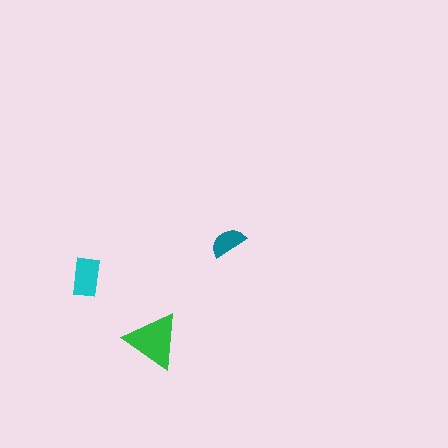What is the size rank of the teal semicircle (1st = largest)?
3rd.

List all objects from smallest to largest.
The teal semicircle, the cyan rectangle, the green triangle.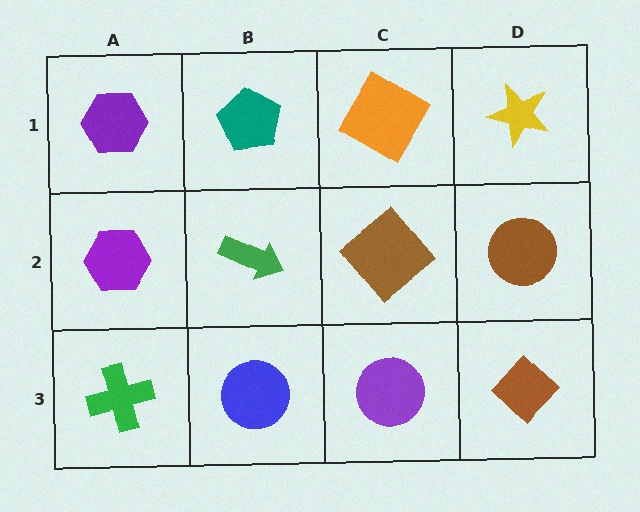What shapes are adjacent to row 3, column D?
A brown circle (row 2, column D), a purple circle (row 3, column C).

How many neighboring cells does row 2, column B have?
4.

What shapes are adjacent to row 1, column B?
A green arrow (row 2, column B), a purple hexagon (row 1, column A), an orange diamond (row 1, column C).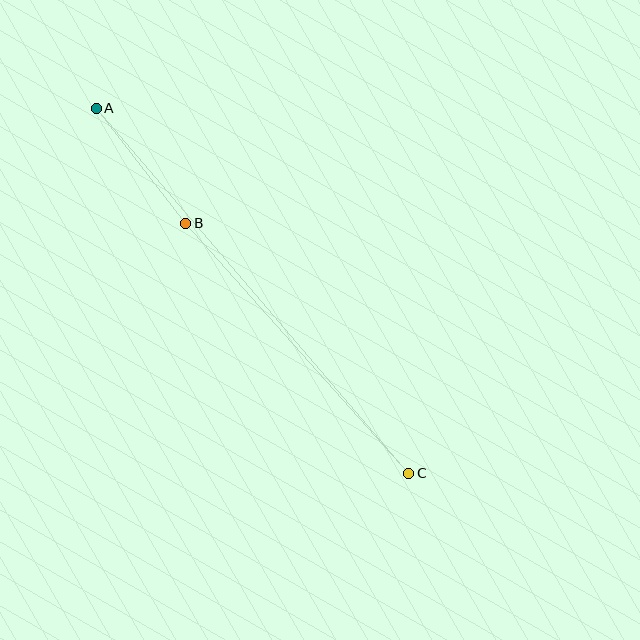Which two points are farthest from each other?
Points A and C are farthest from each other.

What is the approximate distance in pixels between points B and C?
The distance between B and C is approximately 335 pixels.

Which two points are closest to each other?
Points A and B are closest to each other.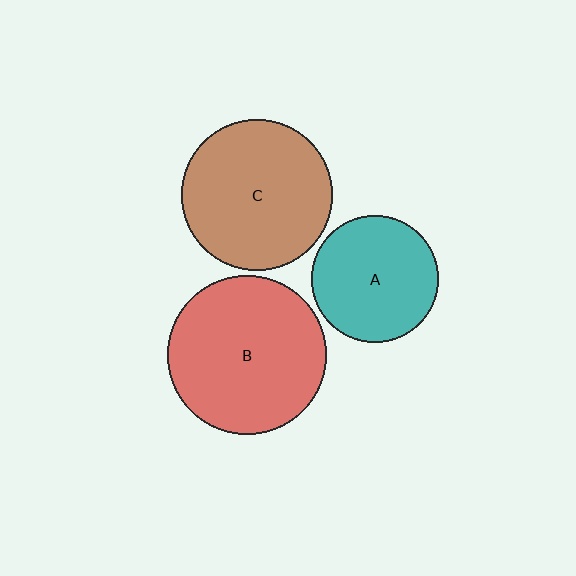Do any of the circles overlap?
No, none of the circles overlap.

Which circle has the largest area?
Circle B (red).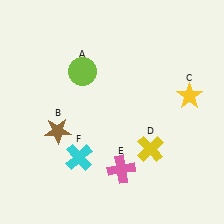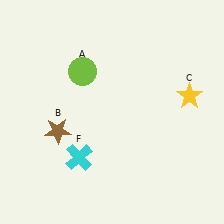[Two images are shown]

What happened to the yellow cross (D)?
The yellow cross (D) was removed in Image 2. It was in the bottom-right area of Image 1.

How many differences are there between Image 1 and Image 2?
There are 2 differences between the two images.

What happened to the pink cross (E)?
The pink cross (E) was removed in Image 2. It was in the bottom-right area of Image 1.